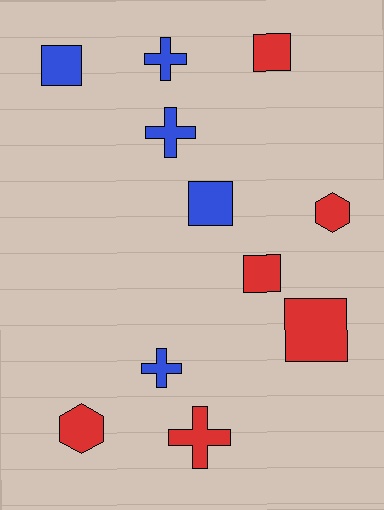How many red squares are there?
There are 3 red squares.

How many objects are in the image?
There are 11 objects.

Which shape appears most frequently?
Square, with 5 objects.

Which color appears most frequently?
Red, with 6 objects.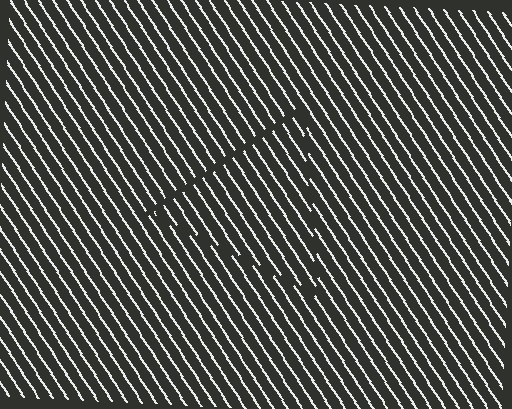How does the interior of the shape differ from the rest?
The interior of the shape contains the same grating, shifted by half a period — the contour is defined by the phase discontinuity where line-ends from the inner and outer gratings abut.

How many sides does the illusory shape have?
3 sides — the line-ends trace a triangle.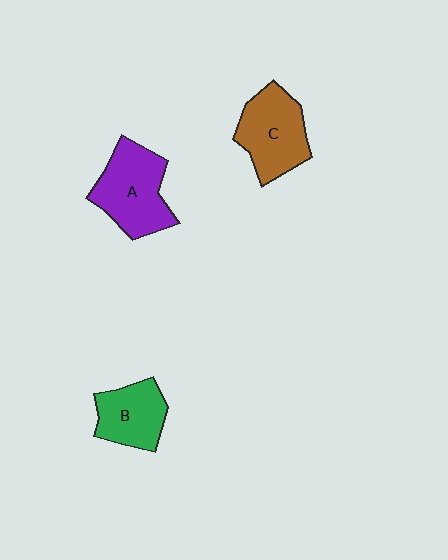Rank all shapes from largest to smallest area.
From largest to smallest: A (purple), C (brown), B (green).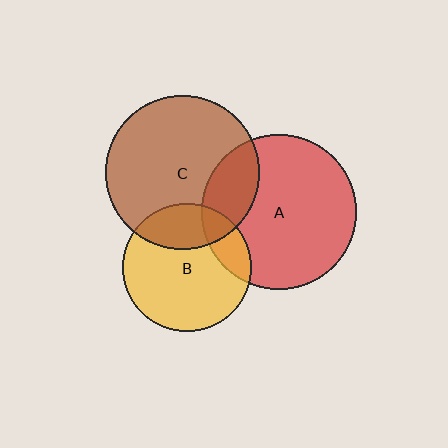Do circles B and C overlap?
Yes.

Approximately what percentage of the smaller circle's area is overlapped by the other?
Approximately 25%.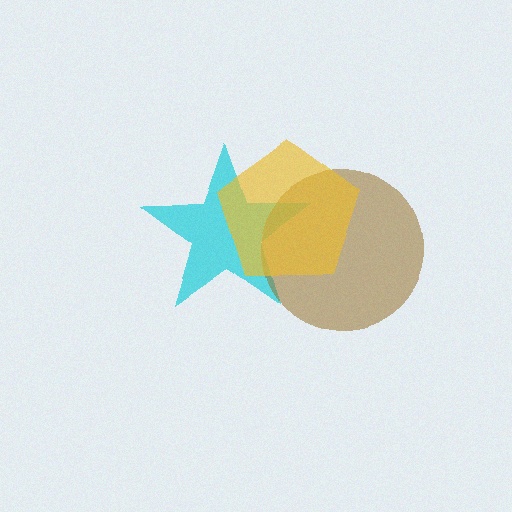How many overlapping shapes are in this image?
There are 3 overlapping shapes in the image.